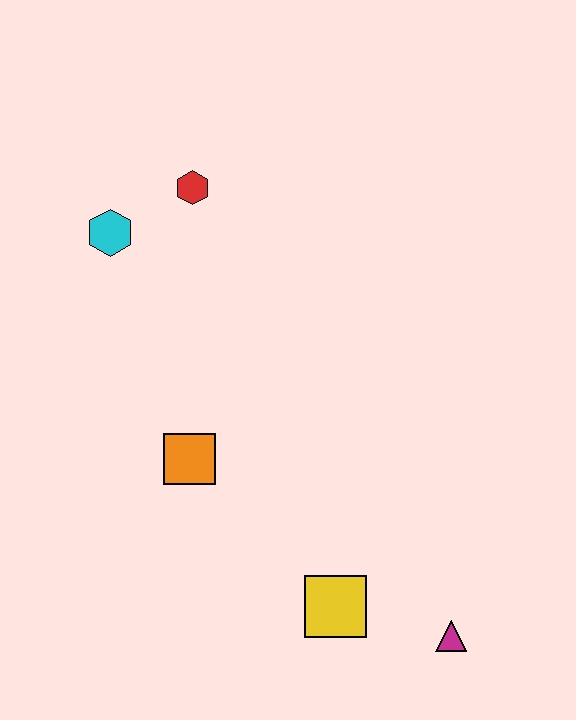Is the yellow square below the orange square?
Yes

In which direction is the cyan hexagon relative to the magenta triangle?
The cyan hexagon is above the magenta triangle.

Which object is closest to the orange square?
The yellow square is closest to the orange square.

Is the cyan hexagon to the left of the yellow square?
Yes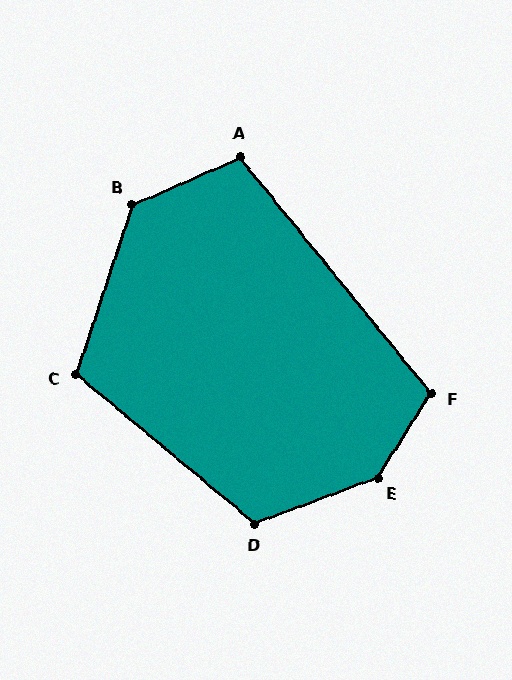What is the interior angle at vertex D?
Approximately 120 degrees (obtuse).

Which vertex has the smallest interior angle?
A, at approximately 105 degrees.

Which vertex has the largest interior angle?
E, at approximately 143 degrees.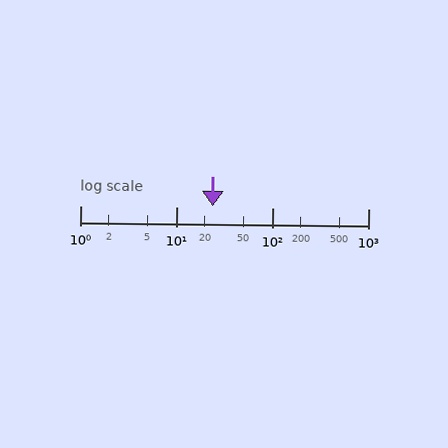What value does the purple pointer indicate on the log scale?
The pointer indicates approximately 24.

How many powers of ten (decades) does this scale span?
The scale spans 3 decades, from 1 to 1000.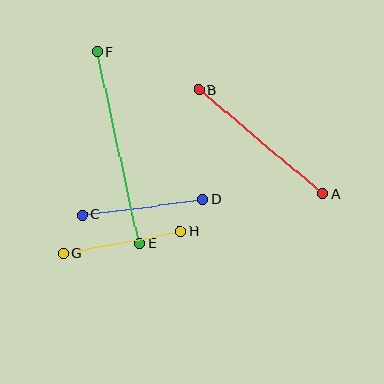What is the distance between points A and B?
The distance is approximately 162 pixels.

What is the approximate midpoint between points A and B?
The midpoint is at approximately (261, 142) pixels.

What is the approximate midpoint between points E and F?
The midpoint is at approximately (118, 147) pixels.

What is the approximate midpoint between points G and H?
The midpoint is at approximately (122, 242) pixels.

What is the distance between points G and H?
The distance is approximately 119 pixels.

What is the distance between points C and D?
The distance is approximately 121 pixels.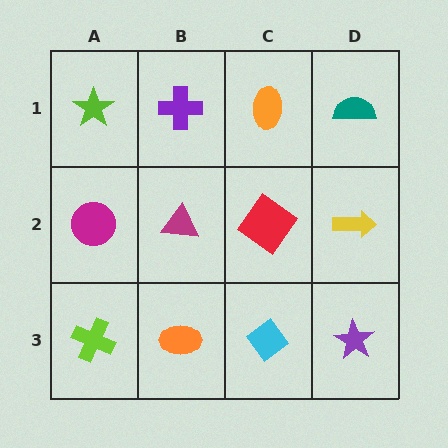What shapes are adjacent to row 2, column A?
A lime star (row 1, column A), a lime cross (row 3, column A), a magenta triangle (row 2, column B).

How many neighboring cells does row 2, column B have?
4.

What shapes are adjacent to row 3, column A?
A magenta circle (row 2, column A), an orange ellipse (row 3, column B).